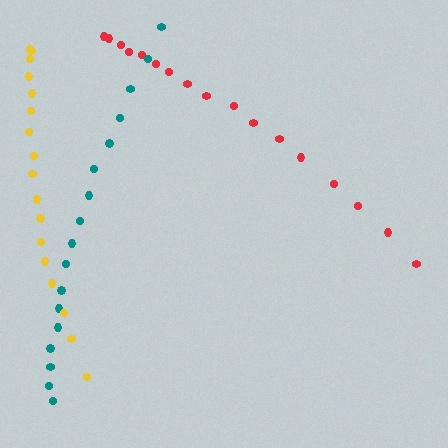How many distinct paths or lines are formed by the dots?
There are 3 distinct paths.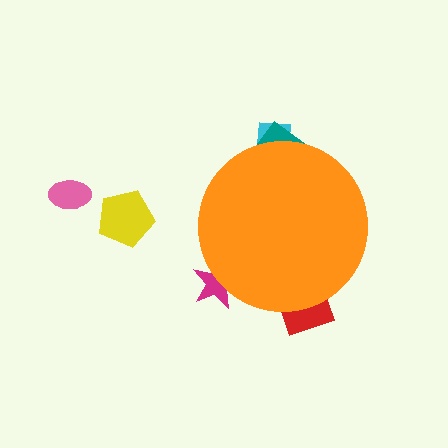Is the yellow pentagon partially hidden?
No, the yellow pentagon is fully visible.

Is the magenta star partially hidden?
Yes, the magenta star is partially hidden behind the orange circle.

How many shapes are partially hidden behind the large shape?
4 shapes are partially hidden.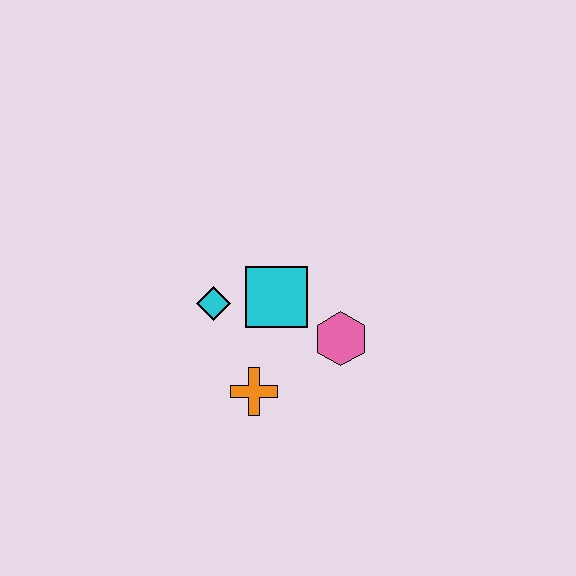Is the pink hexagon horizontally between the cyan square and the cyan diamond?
No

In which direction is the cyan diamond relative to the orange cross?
The cyan diamond is above the orange cross.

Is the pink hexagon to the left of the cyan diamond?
No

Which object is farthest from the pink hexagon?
The cyan diamond is farthest from the pink hexagon.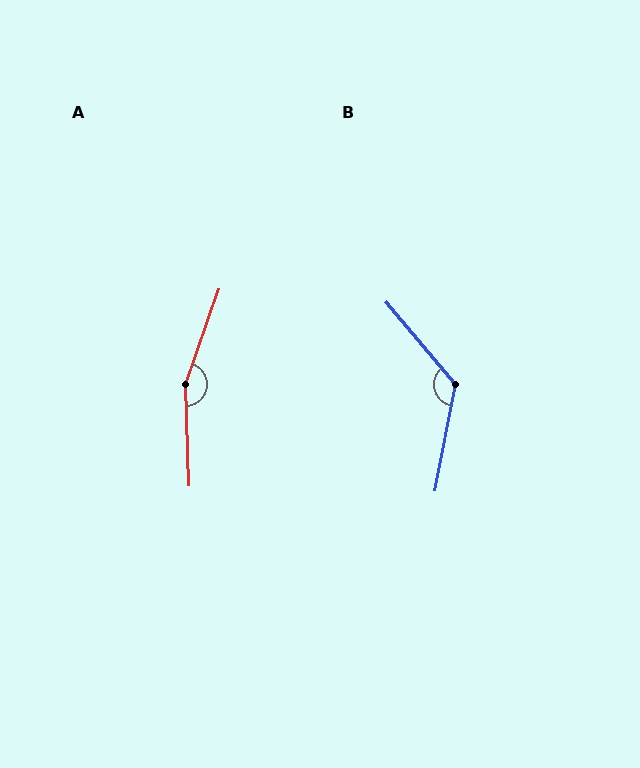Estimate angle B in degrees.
Approximately 129 degrees.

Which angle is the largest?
A, at approximately 159 degrees.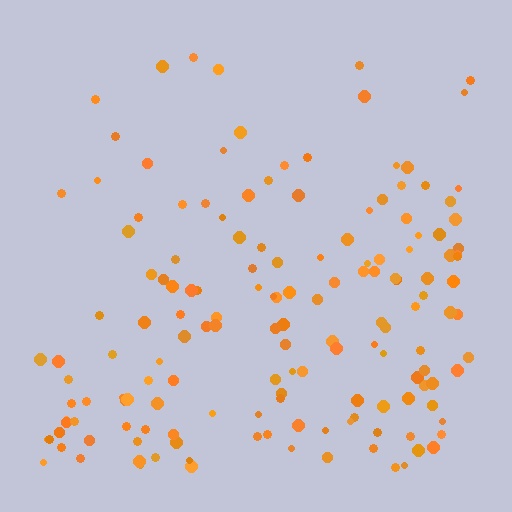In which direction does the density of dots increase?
From top to bottom, with the bottom side densest.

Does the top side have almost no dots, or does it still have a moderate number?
Still a moderate number, just noticeably fewer than the bottom.